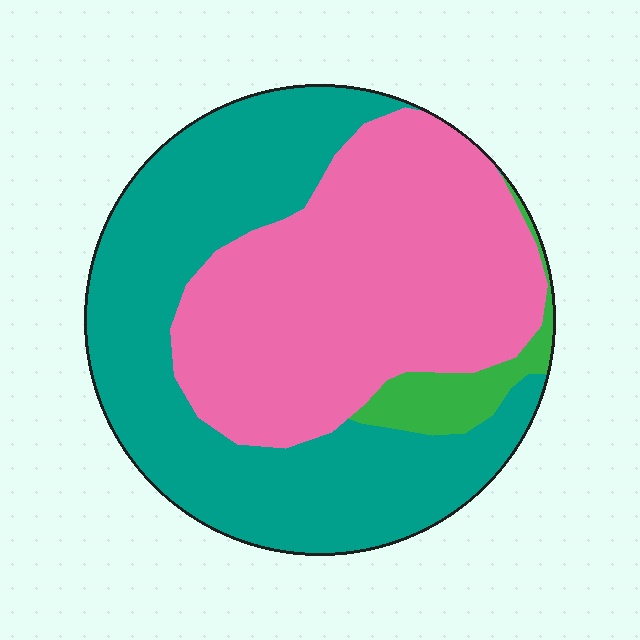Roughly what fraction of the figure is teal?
Teal takes up about one half (1/2) of the figure.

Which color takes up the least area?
Green, at roughly 5%.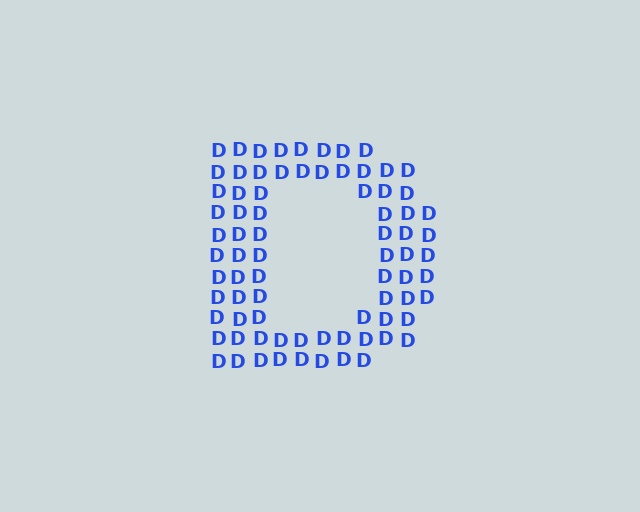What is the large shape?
The large shape is the letter D.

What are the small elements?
The small elements are letter D's.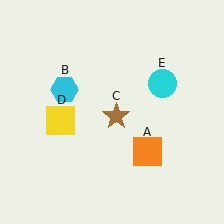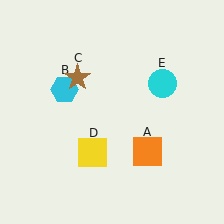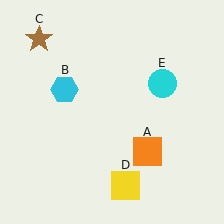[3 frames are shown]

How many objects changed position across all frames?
2 objects changed position: brown star (object C), yellow square (object D).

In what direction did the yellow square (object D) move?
The yellow square (object D) moved down and to the right.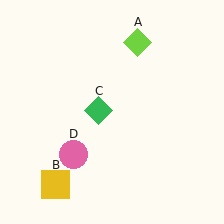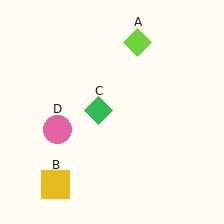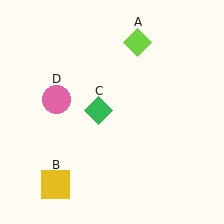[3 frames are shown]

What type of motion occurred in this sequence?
The pink circle (object D) rotated clockwise around the center of the scene.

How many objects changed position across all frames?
1 object changed position: pink circle (object D).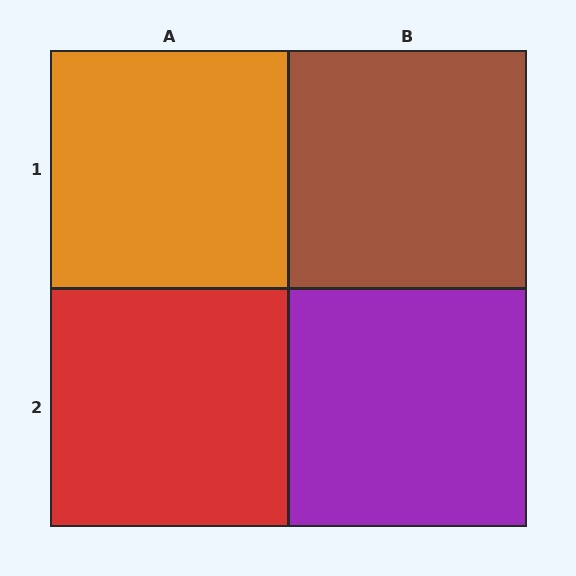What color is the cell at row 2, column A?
Red.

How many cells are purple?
1 cell is purple.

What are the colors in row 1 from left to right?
Orange, brown.